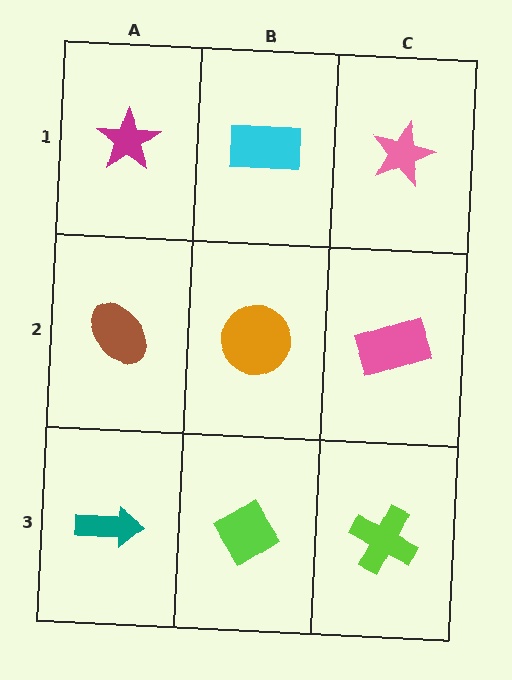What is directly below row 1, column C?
A pink rectangle.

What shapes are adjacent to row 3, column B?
An orange circle (row 2, column B), a teal arrow (row 3, column A), a lime cross (row 3, column C).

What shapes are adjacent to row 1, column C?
A pink rectangle (row 2, column C), a cyan rectangle (row 1, column B).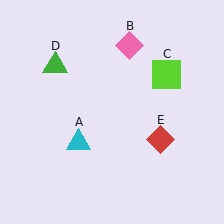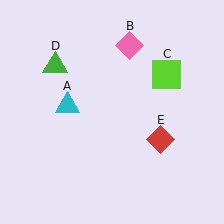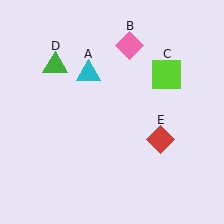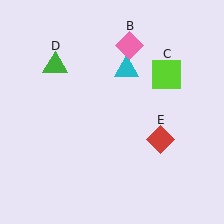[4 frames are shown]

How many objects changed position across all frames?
1 object changed position: cyan triangle (object A).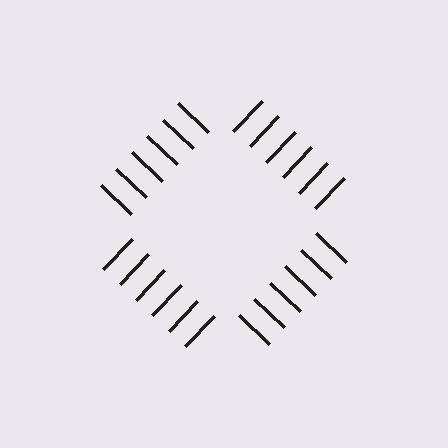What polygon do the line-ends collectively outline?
An illusory square — the line segments terminate on its edges but no continuous stroke is drawn.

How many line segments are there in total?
24 — 6 along each of the 4 edges.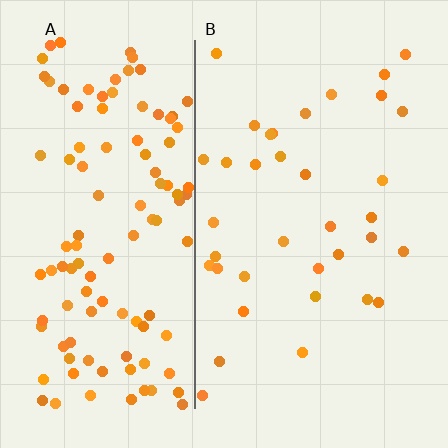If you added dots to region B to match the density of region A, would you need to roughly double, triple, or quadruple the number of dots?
Approximately triple.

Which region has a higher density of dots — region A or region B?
A (the left).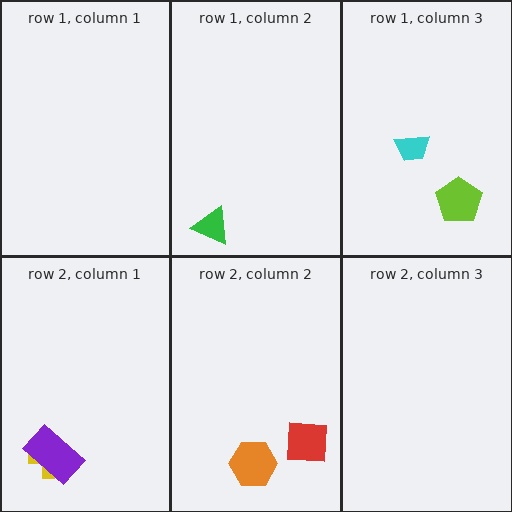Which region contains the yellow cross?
The row 2, column 1 region.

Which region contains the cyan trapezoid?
The row 1, column 3 region.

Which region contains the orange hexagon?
The row 2, column 2 region.